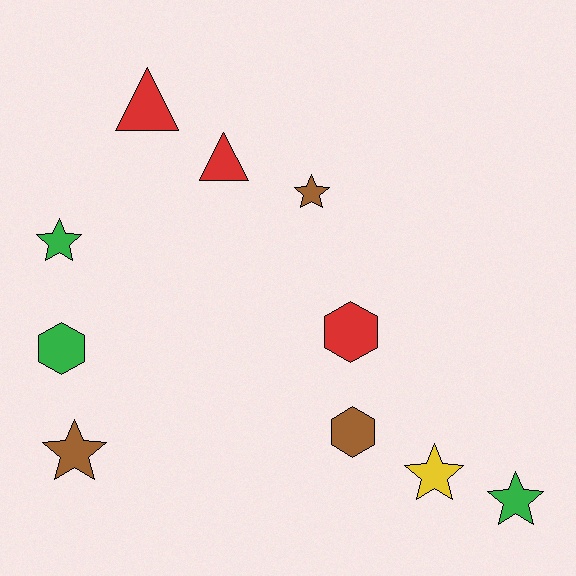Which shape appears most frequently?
Star, with 5 objects.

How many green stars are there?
There are 2 green stars.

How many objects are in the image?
There are 10 objects.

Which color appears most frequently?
Green, with 3 objects.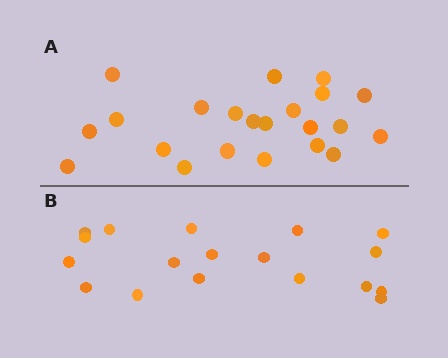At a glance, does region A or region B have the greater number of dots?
Region A (the top region) has more dots.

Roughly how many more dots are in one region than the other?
Region A has about 4 more dots than region B.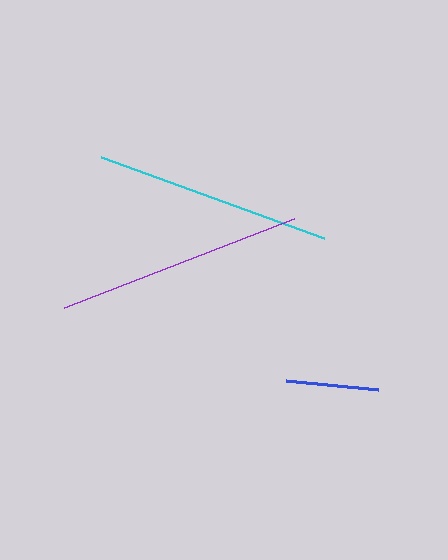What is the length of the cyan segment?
The cyan segment is approximately 237 pixels long.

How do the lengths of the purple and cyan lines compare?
The purple and cyan lines are approximately the same length.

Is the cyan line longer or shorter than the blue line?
The cyan line is longer than the blue line.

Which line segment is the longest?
The purple line is the longest at approximately 246 pixels.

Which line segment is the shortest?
The blue line is the shortest at approximately 92 pixels.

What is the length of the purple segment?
The purple segment is approximately 246 pixels long.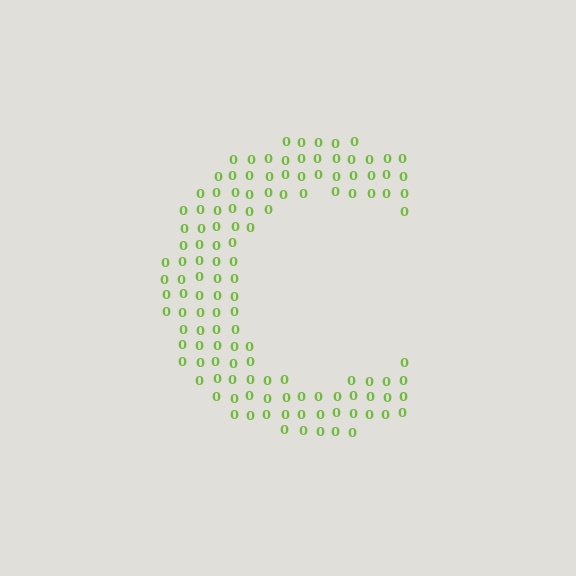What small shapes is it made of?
It is made of small digit 0's.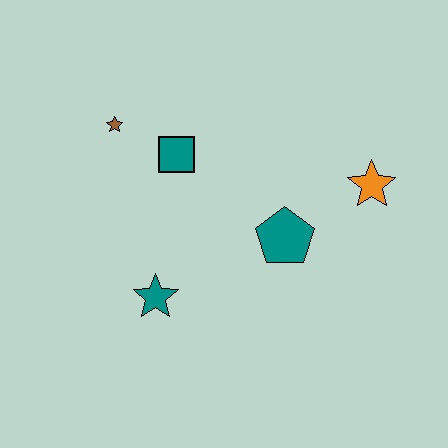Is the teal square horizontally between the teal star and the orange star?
Yes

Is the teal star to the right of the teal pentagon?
No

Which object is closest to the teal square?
The brown star is closest to the teal square.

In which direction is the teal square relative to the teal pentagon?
The teal square is to the left of the teal pentagon.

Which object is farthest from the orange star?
The brown star is farthest from the orange star.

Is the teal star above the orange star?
No